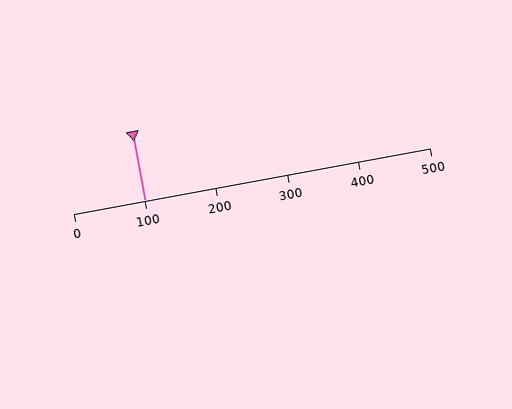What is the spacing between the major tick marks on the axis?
The major ticks are spaced 100 apart.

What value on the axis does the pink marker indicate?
The marker indicates approximately 100.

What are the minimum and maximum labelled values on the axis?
The axis runs from 0 to 500.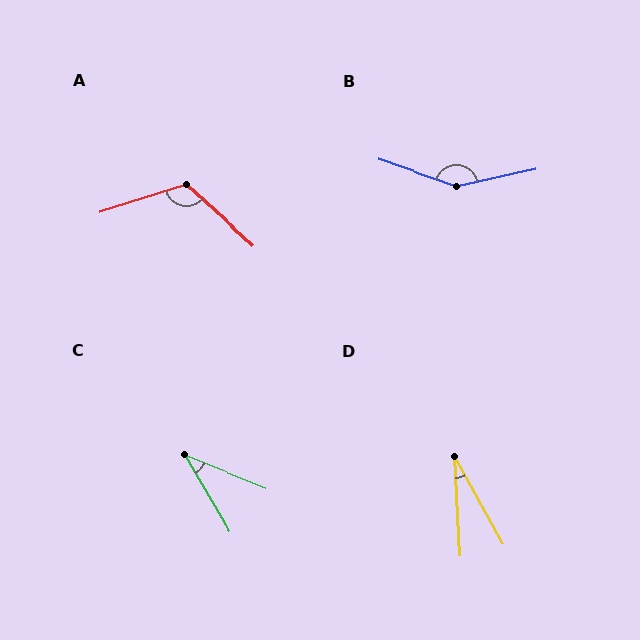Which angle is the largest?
B, at approximately 149 degrees.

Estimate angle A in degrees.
Approximately 120 degrees.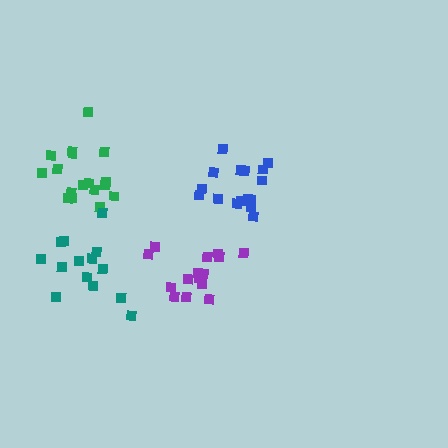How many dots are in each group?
Group 1: 15 dots, Group 2: 17 dots, Group 3: 17 dots, Group 4: 14 dots (63 total).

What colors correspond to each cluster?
The clusters are colored: purple, blue, green, teal.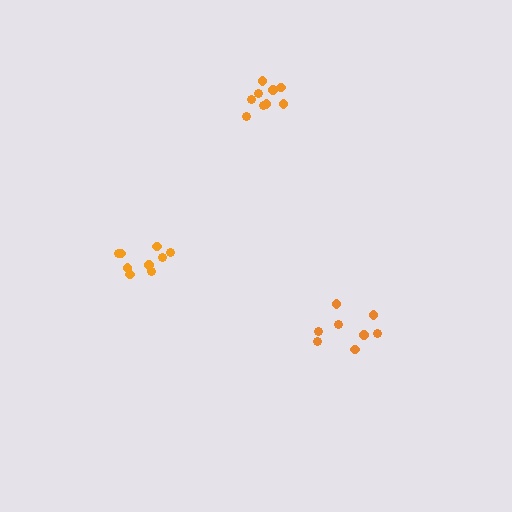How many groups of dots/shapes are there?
There are 3 groups.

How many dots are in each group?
Group 1: 9 dots, Group 2: 9 dots, Group 3: 8 dots (26 total).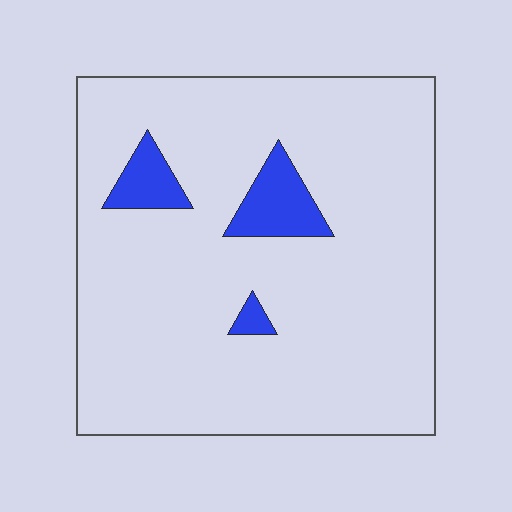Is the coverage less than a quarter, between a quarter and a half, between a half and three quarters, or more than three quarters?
Less than a quarter.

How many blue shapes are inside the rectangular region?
3.